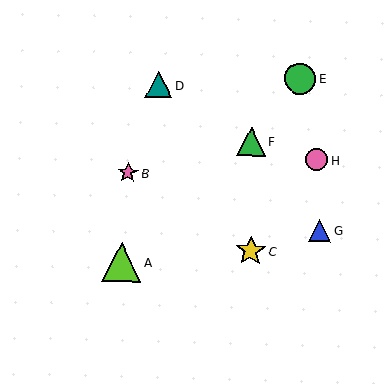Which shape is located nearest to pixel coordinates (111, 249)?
The lime triangle (labeled A) at (121, 262) is nearest to that location.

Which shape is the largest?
The lime triangle (labeled A) is the largest.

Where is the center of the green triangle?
The center of the green triangle is at (251, 142).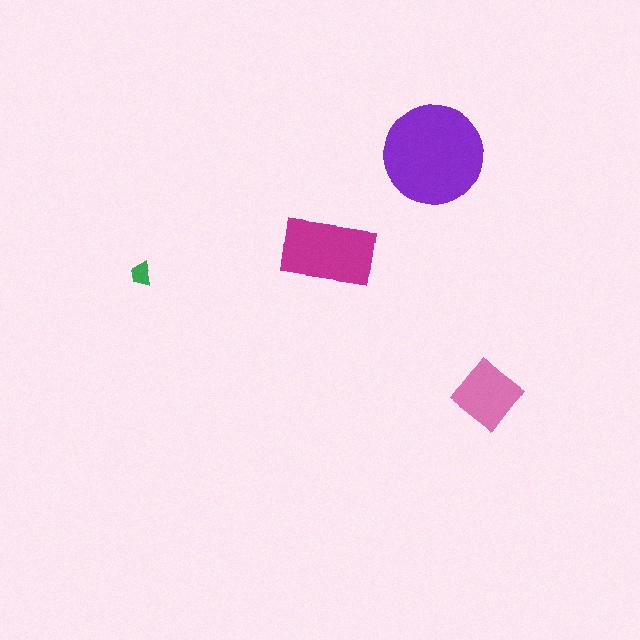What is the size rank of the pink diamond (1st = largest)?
3rd.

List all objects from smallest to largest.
The green trapezoid, the pink diamond, the magenta rectangle, the purple circle.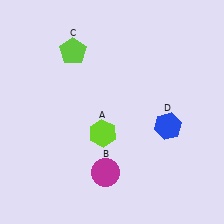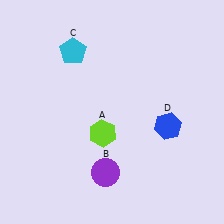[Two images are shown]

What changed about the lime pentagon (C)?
In Image 1, C is lime. In Image 2, it changed to cyan.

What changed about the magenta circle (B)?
In Image 1, B is magenta. In Image 2, it changed to purple.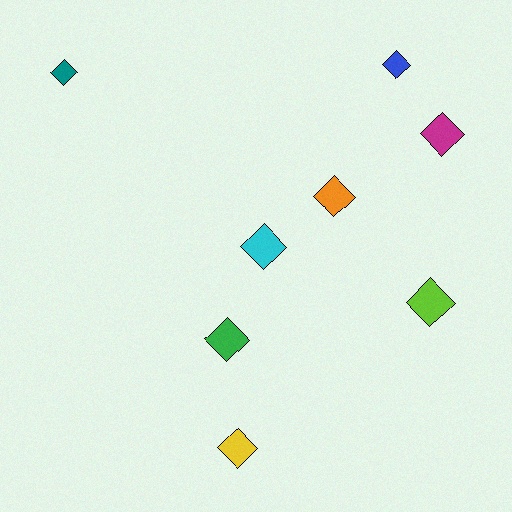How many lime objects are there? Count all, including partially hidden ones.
There is 1 lime object.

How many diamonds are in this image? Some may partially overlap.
There are 8 diamonds.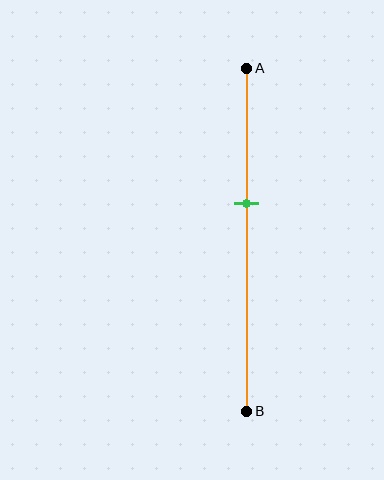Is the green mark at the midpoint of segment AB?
No, the mark is at about 40% from A, not at the 50% midpoint.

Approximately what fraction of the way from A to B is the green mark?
The green mark is approximately 40% of the way from A to B.